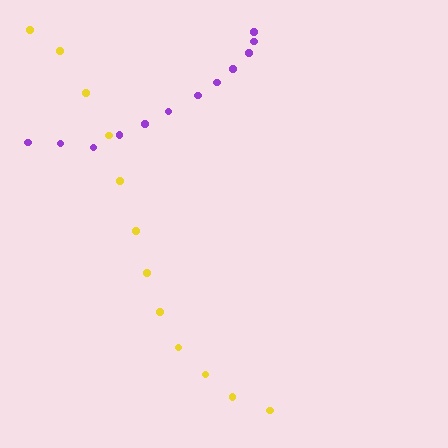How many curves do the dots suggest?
There are 2 distinct paths.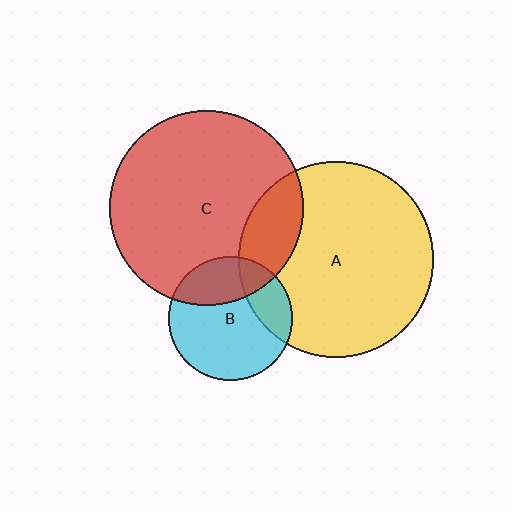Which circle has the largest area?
Circle A (yellow).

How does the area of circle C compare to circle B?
Approximately 2.5 times.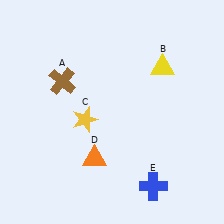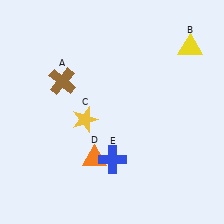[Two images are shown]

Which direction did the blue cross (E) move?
The blue cross (E) moved left.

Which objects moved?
The objects that moved are: the yellow triangle (B), the blue cross (E).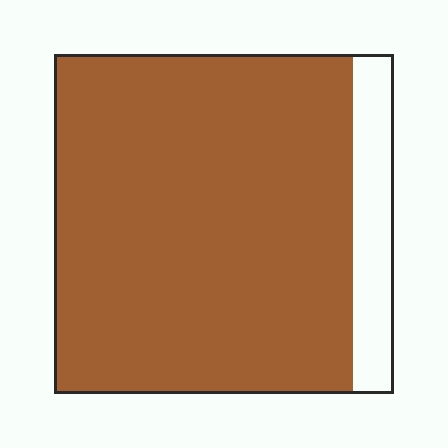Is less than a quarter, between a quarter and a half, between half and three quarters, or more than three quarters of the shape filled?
More than three quarters.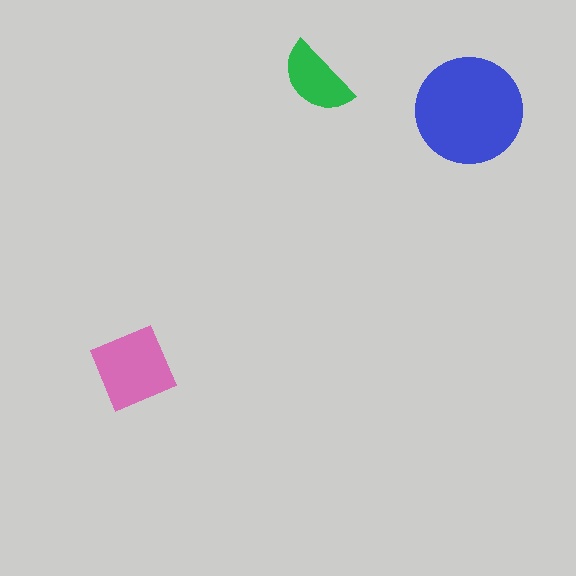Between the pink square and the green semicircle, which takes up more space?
The pink square.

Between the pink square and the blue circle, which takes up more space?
The blue circle.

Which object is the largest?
The blue circle.